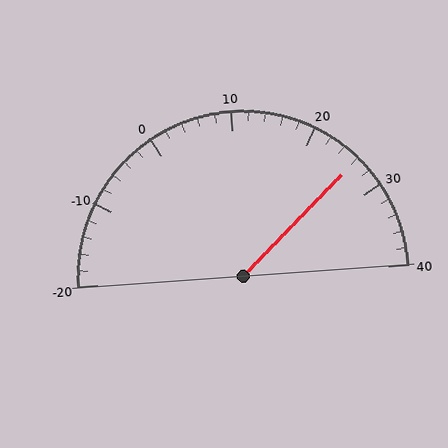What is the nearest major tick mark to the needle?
The nearest major tick mark is 30.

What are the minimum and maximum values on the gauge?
The gauge ranges from -20 to 40.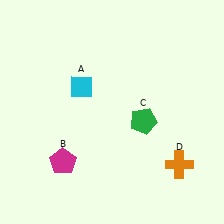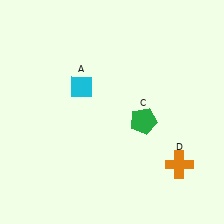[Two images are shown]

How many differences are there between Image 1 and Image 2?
There is 1 difference between the two images.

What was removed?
The magenta pentagon (B) was removed in Image 2.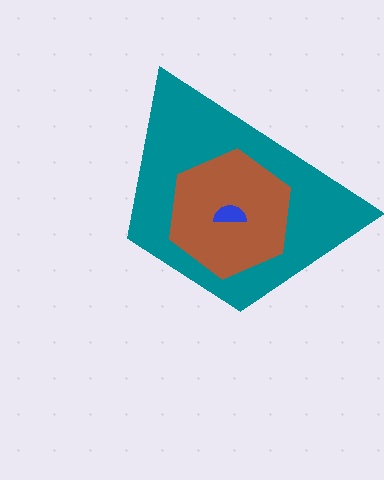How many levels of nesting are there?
3.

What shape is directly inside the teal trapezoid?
The brown hexagon.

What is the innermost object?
The blue semicircle.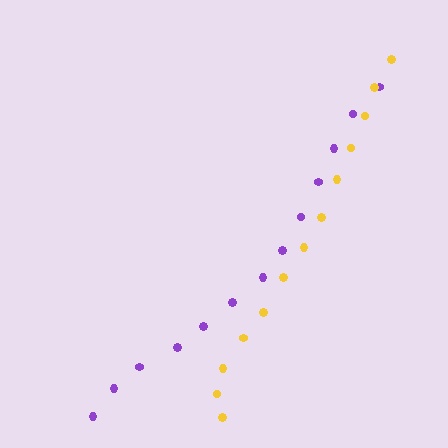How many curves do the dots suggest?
There are 2 distinct paths.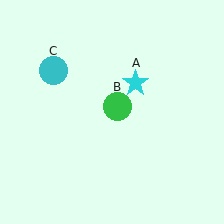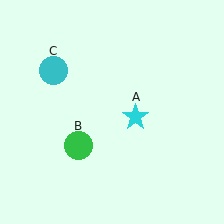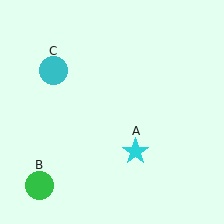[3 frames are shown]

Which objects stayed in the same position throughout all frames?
Cyan circle (object C) remained stationary.